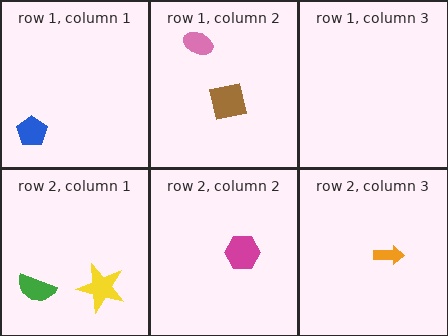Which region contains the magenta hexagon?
The row 2, column 2 region.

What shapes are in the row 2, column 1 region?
The yellow star, the green semicircle.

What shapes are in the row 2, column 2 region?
The magenta hexagon.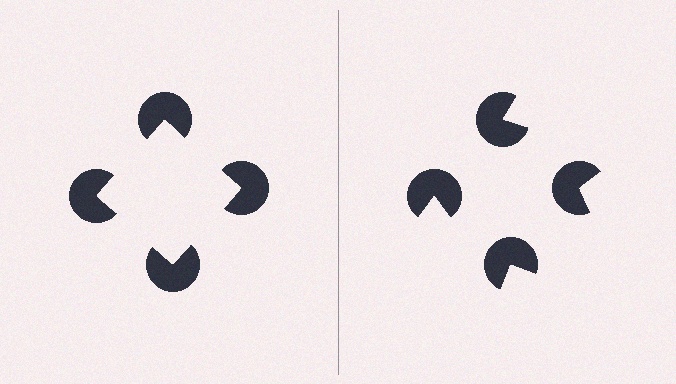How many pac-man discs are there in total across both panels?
8 — 4 on each side.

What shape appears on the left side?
An illusory square.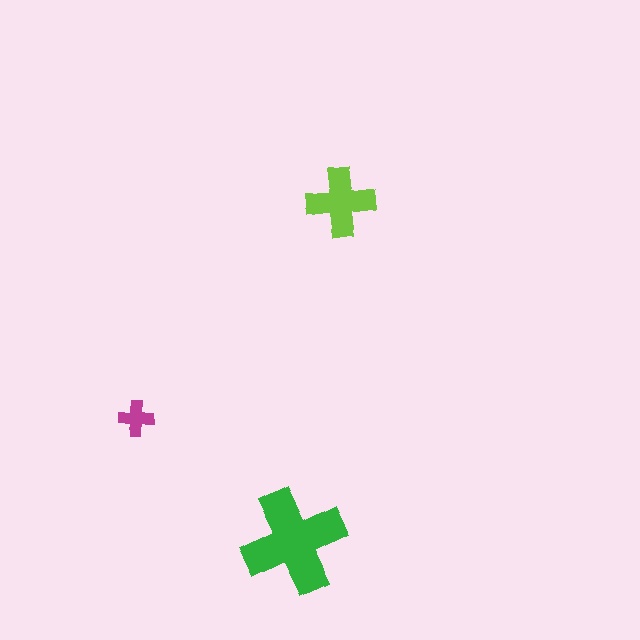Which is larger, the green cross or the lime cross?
The green one.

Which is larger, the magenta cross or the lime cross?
The lime one.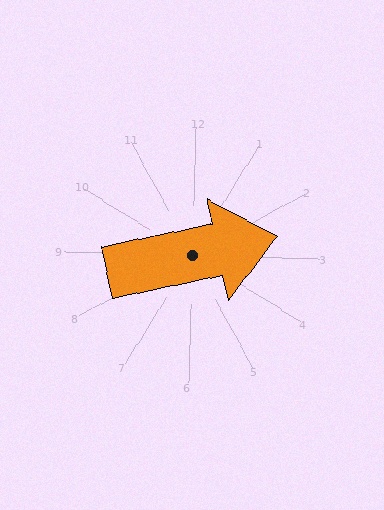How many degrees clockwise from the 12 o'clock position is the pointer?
Approximately 77 degrees.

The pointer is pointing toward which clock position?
Roughly 3 o'clock.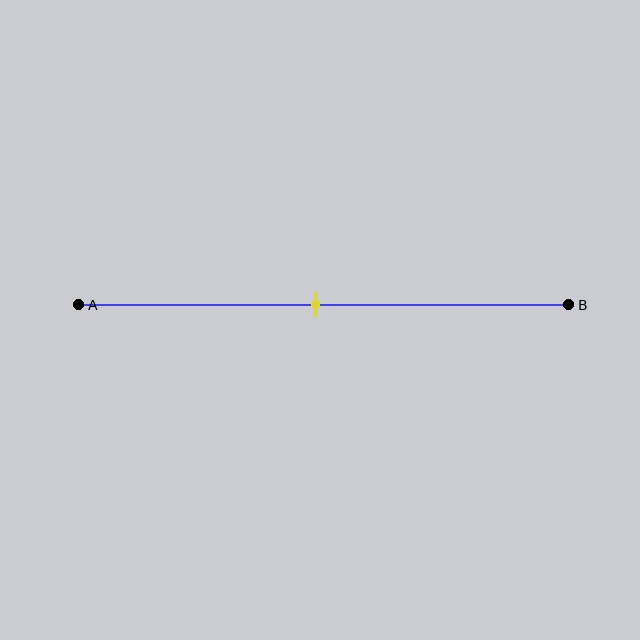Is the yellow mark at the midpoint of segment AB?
Yes, the mark is approximately at the midpoint.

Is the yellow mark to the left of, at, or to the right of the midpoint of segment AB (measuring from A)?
The yellow mark is approximately at the midpoint of segment AB.